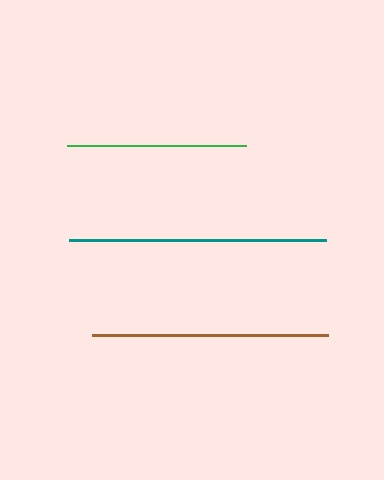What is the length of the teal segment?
The teal segment is approximately 257 pixels long.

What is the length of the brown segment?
The brown segment is approximately 236 pixels long.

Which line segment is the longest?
The teal line is the longest at approximately 257 pixels.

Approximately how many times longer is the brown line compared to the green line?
The brown line is approximately 1.3 times the length of the green line.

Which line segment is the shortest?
The green line is the shortest at approximately 179 pixels.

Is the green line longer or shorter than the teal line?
The teal line is longer than the green line.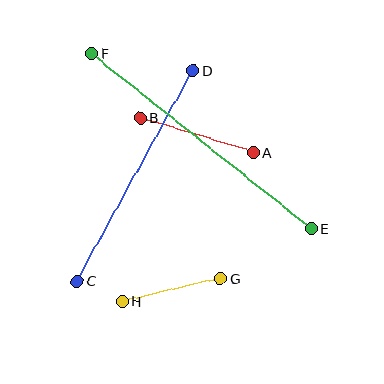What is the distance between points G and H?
The distance is approximately 101 pixels.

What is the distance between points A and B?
The distance is approximately 118 pixels.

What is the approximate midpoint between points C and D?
The midpoint is at approximately (135, 176) pixels.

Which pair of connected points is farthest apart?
Points E and F are farthest apart.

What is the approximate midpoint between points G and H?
The midpoint is at approximately (171, 290) pixels.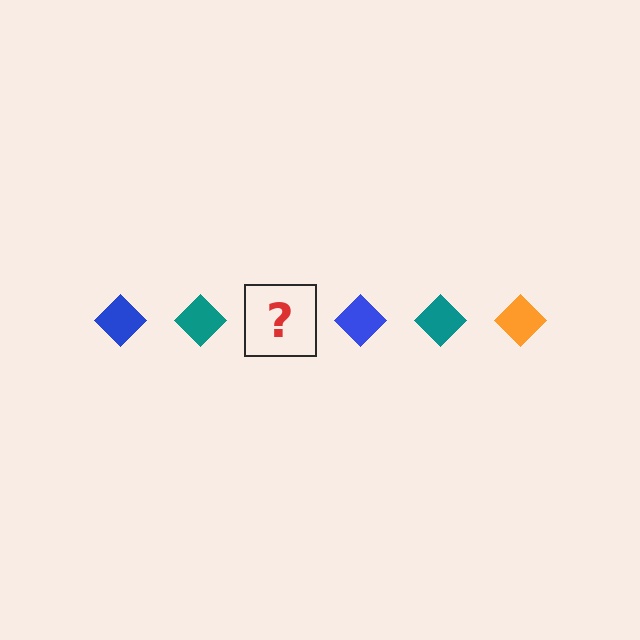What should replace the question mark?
The question mark should be replaced with an orange diamond.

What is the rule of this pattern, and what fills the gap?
The rule is that the pattern cycles through blue, teal, orange diamonds. The gap should be filled with an orange diamond.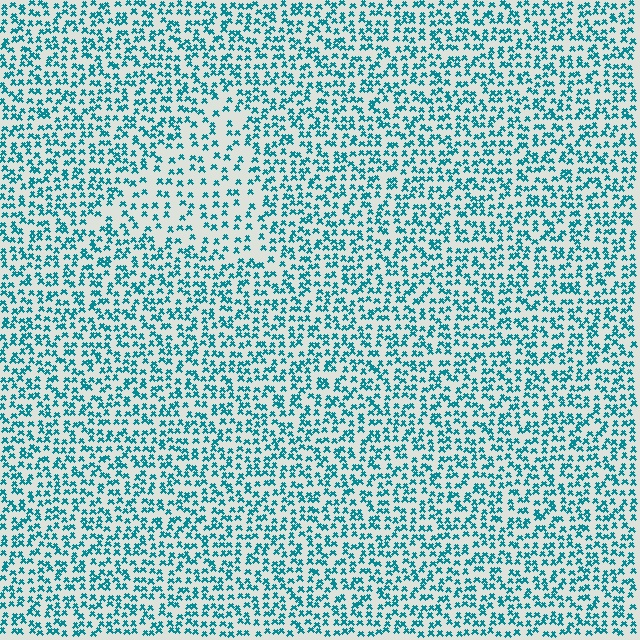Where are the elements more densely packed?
The elements are more densely packed outside the triangle boundary.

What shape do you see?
I see a triangle.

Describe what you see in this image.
The image contains small teal elements arranged at two different densities. A triangle-shaped region is visible where the elements are less densely packed than the surrounding area.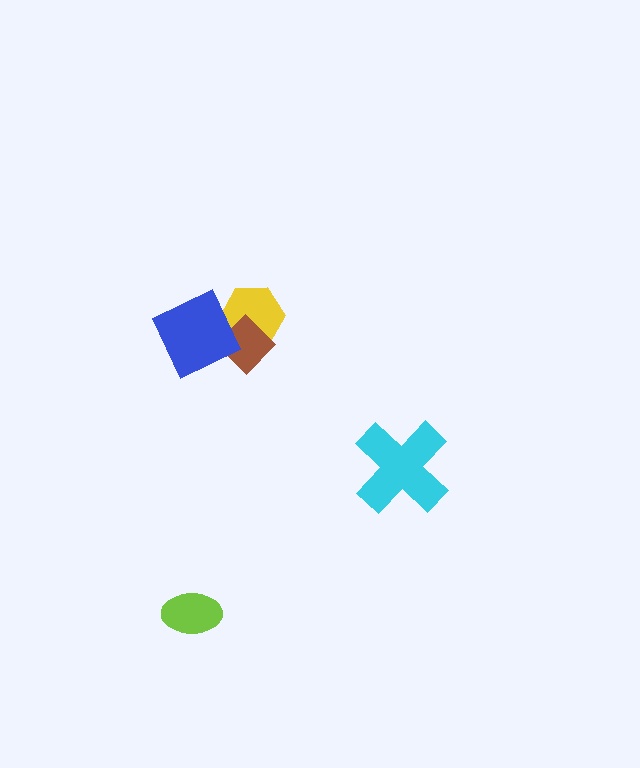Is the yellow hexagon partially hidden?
Yes, it is partially covered by another shape.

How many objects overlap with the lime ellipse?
0 objects overlap with the lime ellipse.